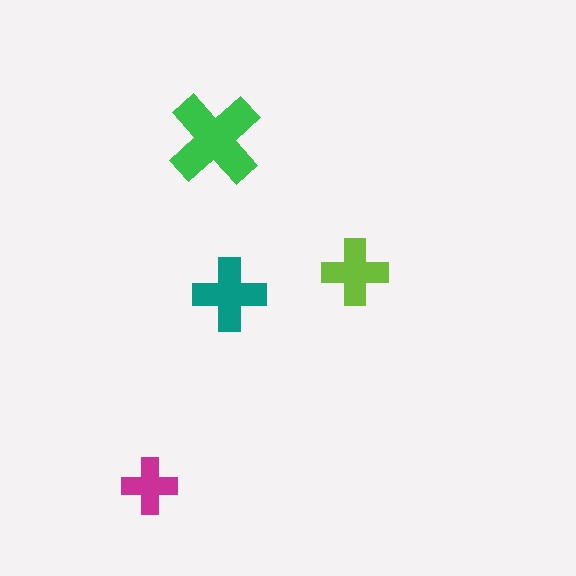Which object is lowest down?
The magenta cross is bottommost.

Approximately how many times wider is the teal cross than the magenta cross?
About 1.5 times wider.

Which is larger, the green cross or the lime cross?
The green one.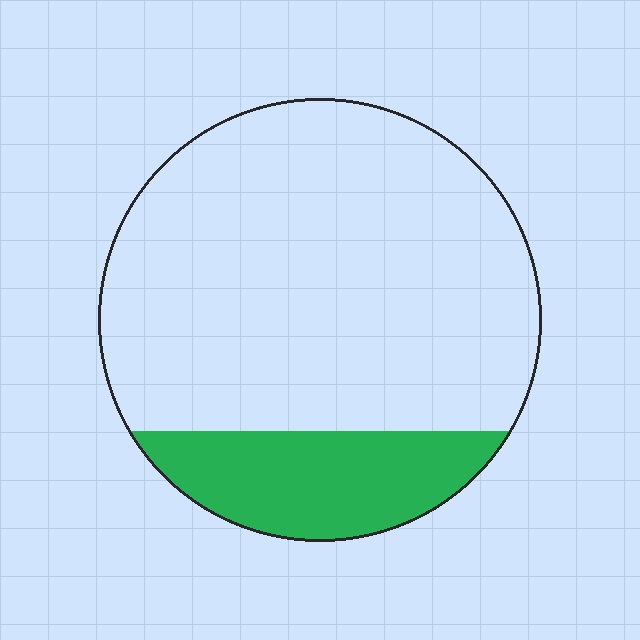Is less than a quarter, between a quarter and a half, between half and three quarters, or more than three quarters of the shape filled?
Less than a quarter.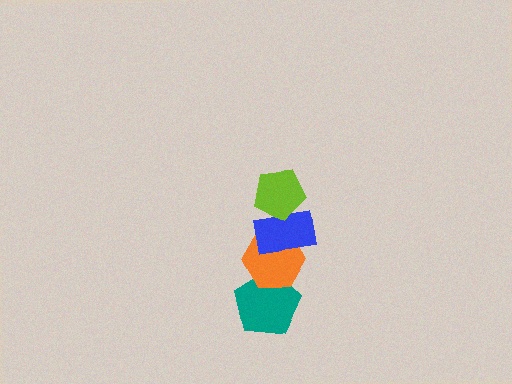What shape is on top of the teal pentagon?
The orange hexagon is on top of the teal pentagon.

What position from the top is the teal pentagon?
The teal pentagon is 4th from the top.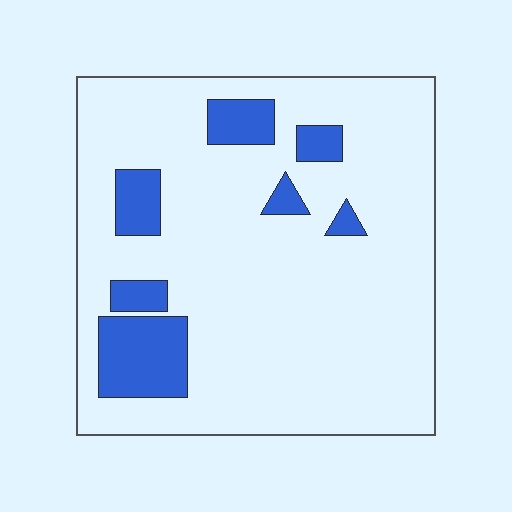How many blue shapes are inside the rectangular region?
7.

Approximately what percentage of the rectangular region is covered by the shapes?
Approximately 15%.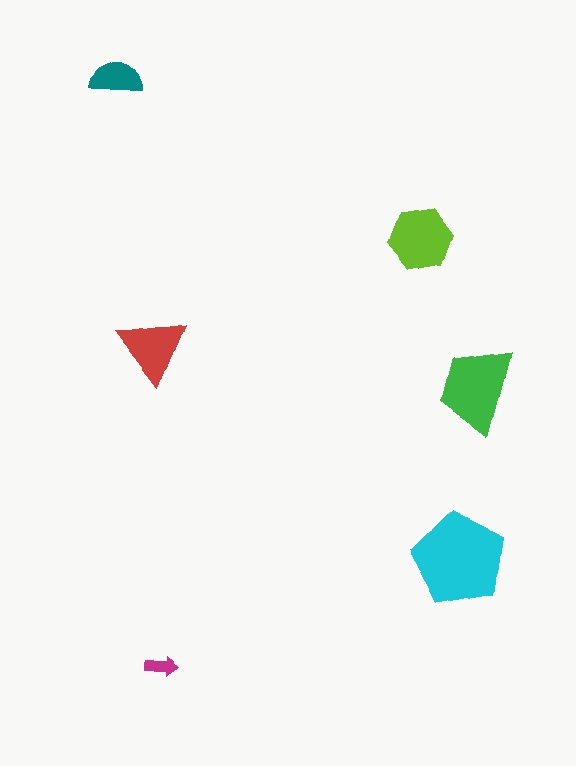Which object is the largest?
The cyan pentagon.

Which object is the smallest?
The magenta arrow.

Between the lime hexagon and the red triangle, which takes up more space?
The lime hexagon.